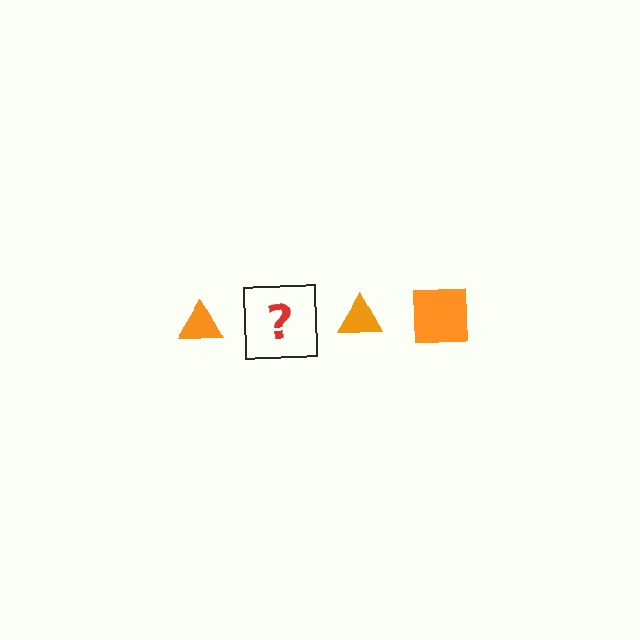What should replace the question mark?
The question mark should be replaced with an orange square.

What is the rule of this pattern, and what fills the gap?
The rule is that the pattern cycles through triangle, square shapes in orange. The gap should be filled with an orange square.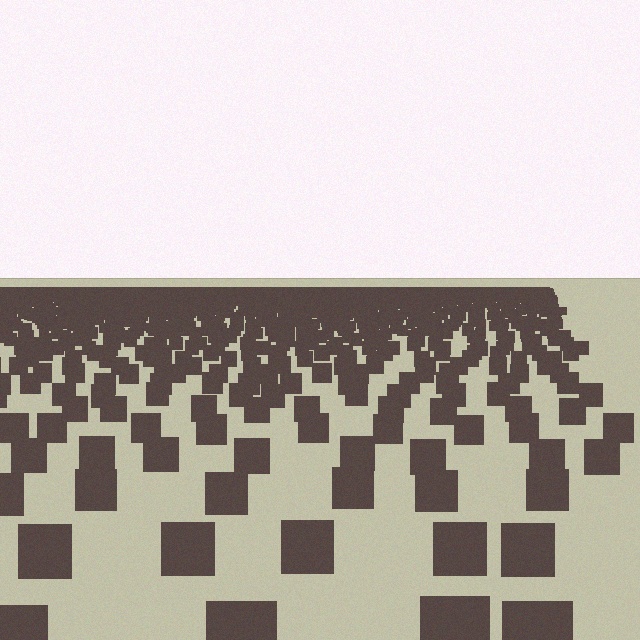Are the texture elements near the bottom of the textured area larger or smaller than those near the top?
Larger. Near the bottom, elements are closer to the viewer and appear at a bigger on-screen size.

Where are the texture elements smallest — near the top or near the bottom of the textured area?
Near the top.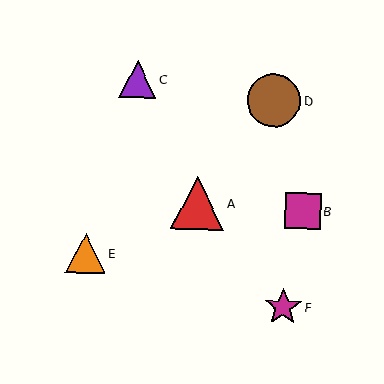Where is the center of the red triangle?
The center of the red triangle is at (197, 203).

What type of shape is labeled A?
Shape A is a red triangle.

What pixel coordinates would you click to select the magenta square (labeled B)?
Click at (303, 211) to select the magenta square B.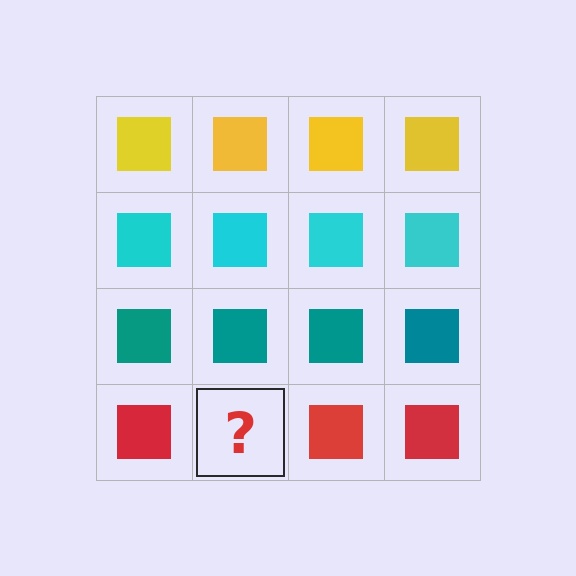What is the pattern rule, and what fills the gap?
The rule is that each row has a consistent color. The gap should be filled with a red square.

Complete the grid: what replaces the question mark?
The question mark should be replaced with a red square.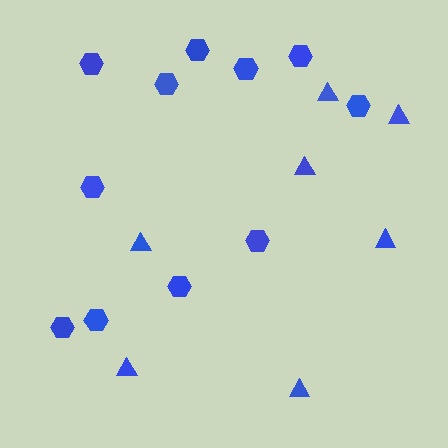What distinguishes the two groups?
There are 2 groups: one group of triangles (7) and one group of hexagons (11).